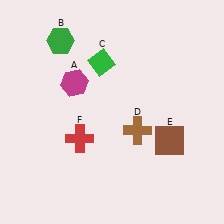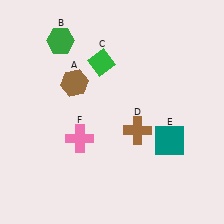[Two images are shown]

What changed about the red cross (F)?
In Image 1, F is red. In Image 2, it changed to pink.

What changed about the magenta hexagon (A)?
In Image 1, A is magenta. In Image 2, it changed to brown.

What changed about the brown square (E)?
In Image 1, E is brown. In Image 2, it changed to teal.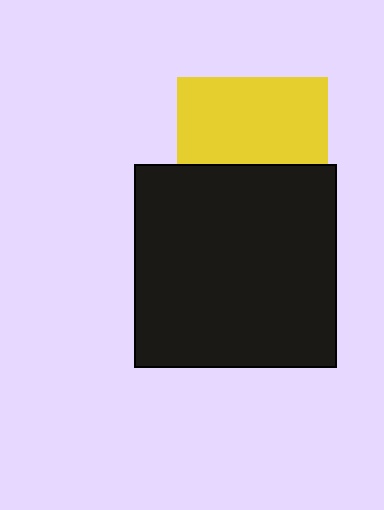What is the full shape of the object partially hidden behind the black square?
The partially hidden object is a yellow square.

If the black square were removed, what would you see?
You would see the complete yellow square.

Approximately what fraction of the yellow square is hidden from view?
Roughly 43% of the yellow square is hidden behind the black square.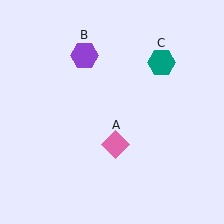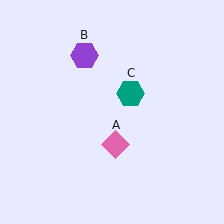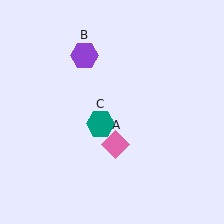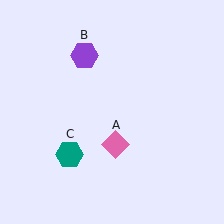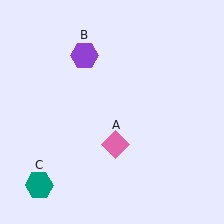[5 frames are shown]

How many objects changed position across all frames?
1 object changed position: teal hexagon (object C).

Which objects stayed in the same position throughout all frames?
Pink diamond (object A) and purple hexagon (object B) remained stationary.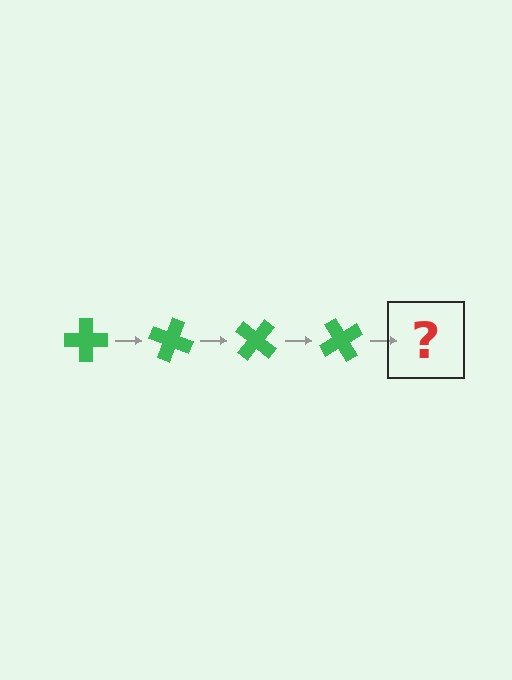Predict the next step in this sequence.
The next step is a green cross rotated 80 degrees.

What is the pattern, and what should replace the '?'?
The pattern is that the cross rotates 20 degrees each step. The '?' should be a green cross rotated 80 degrees.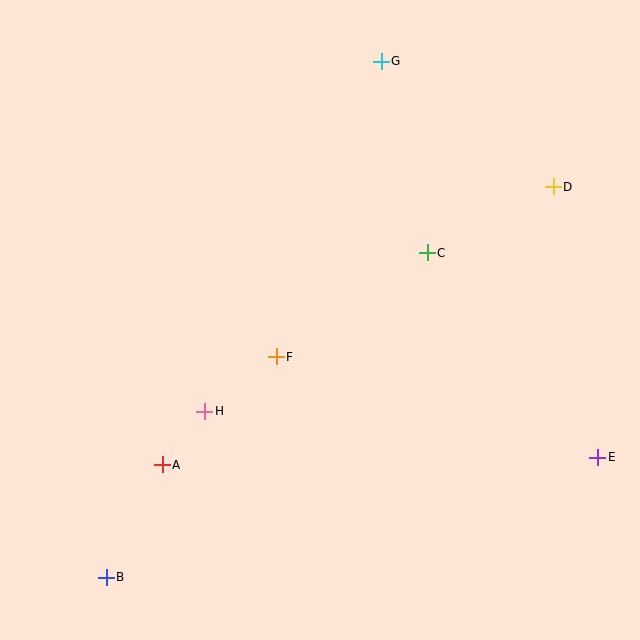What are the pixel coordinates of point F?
Point F is at (276, 357).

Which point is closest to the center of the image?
Point F at (276, 357) is closest to the center.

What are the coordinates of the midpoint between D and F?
The midpoint between D and F is at (415, 272).